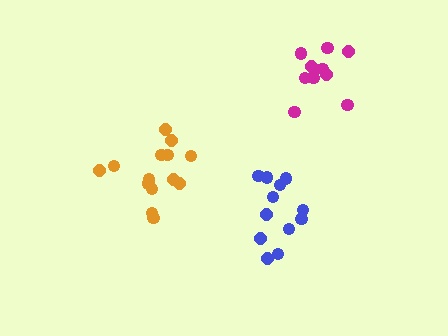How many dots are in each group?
Group 1: 12 dots, Group 2: 11 dots, Group 3: 15 dots (38 total).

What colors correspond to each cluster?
The clusters are colored: blue, magenta, orange.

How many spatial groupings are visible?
There are 3 spatial groupings.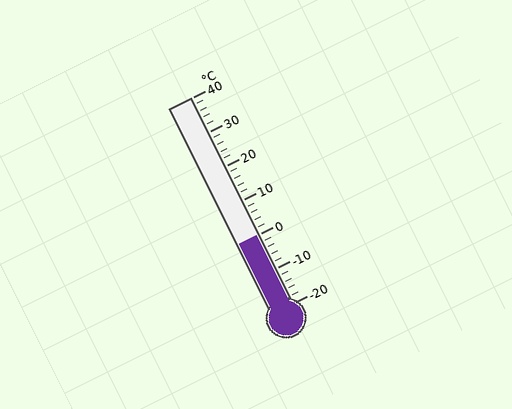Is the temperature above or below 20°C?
The temperature is below 20°C.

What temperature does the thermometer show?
The thermometer shows approximately 0°C.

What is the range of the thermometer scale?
The thermometer scale ranges from -20°C to 40°C.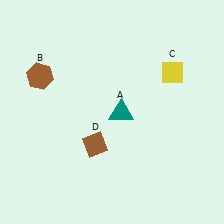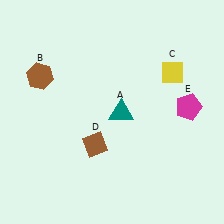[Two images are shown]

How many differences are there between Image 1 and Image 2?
There is 1 difference between the two images.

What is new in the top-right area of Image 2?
A magenta pentagon (E) was added in the top-right area of Image 2.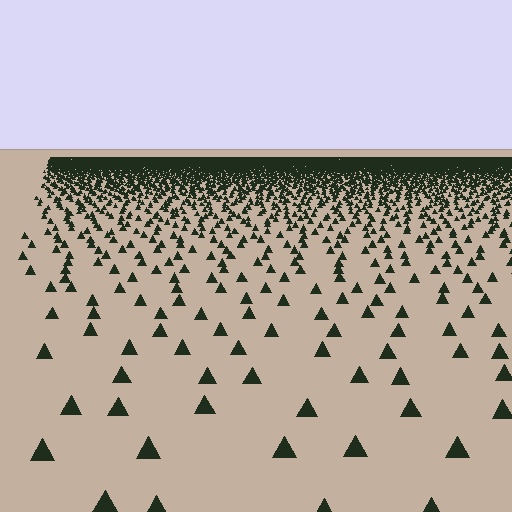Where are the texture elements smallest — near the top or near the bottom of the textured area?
Near the top.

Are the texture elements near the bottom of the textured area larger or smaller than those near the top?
Larger. Near the bottom, elements are closer to the viewer and appear at a bigger on-screen size.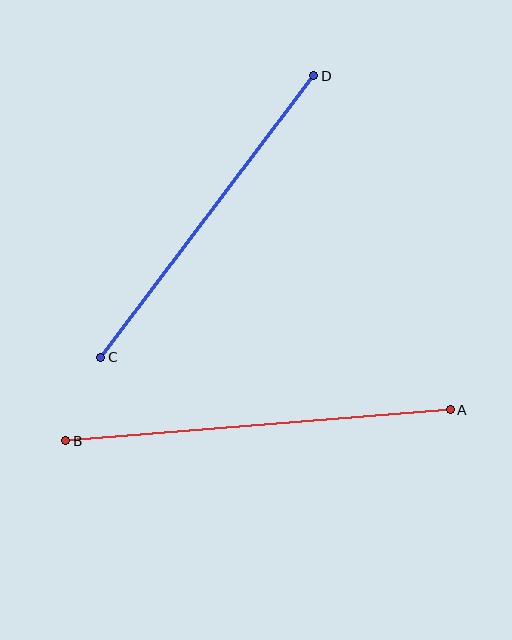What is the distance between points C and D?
The distance is approximately 353 pixels.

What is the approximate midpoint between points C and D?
The midpoint is at approximately (207, 217) pixels.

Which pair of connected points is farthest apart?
Points A and B are farthest apart.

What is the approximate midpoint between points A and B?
The midpoint is at approximately (258, 425) pixels.